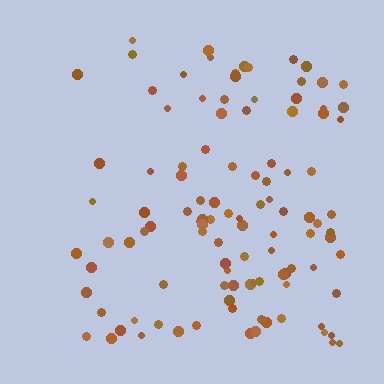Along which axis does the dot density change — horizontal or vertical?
Horizontal.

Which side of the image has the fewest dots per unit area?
The left.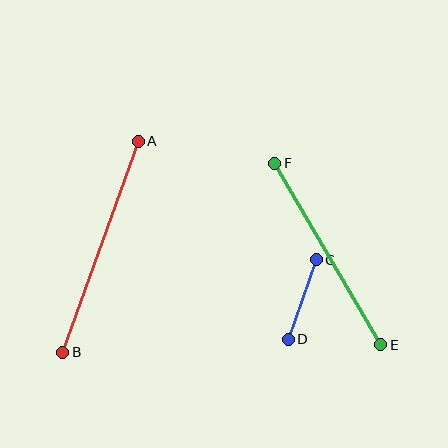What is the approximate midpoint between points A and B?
The midpoint is at approximately (100, 247) pixels.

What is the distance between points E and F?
The distance is approximately 210 pixels.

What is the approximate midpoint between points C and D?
The midpoint is at approximately (302, 300) pixels.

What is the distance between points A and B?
The distance is approximately 224 pixels.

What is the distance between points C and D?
The distance is approximately 85 pixels.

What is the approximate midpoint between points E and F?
The midpoint is at approximately (328, 254) pixels.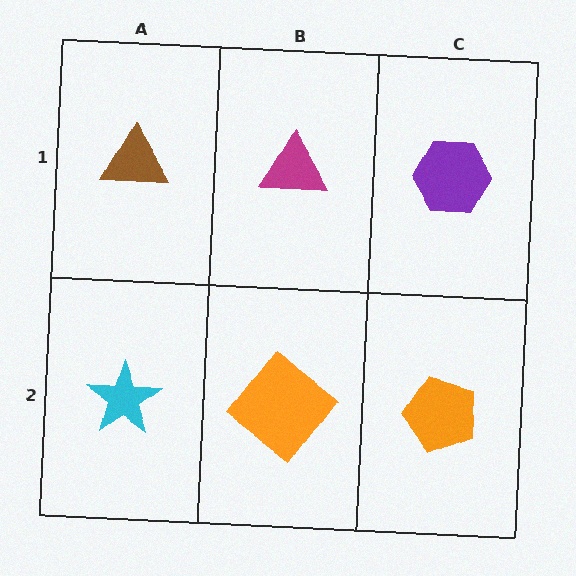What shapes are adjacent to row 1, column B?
An orange diamond (row 2, column B), a brown triangle (row 1, column A), a purple hexagon (row 1, column C).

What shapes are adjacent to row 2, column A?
A brown triangle (row 1, column A), an orange diamond (row 2, column B).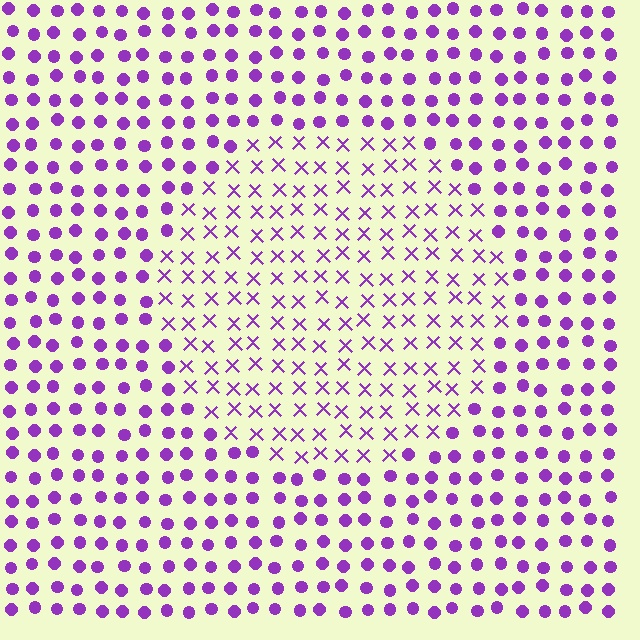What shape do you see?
I see a circle.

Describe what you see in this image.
The image is filled with small purple elements arranged in a uniform grid. A circle-shaped region contains X marks, while the surrounding area contains circles. The boundary is defined purely by the change in element shape.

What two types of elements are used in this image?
The image uses X marks inside the circle region and circles outside it.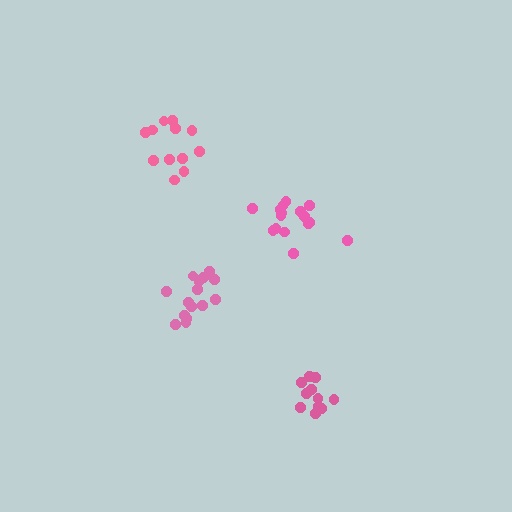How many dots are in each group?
Group 1: 11 dots, Group 2: 16 dots, Group 3: 15 dots, Group 4: 12 dots (54 total).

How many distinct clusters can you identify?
There are 4 distinct clusters.